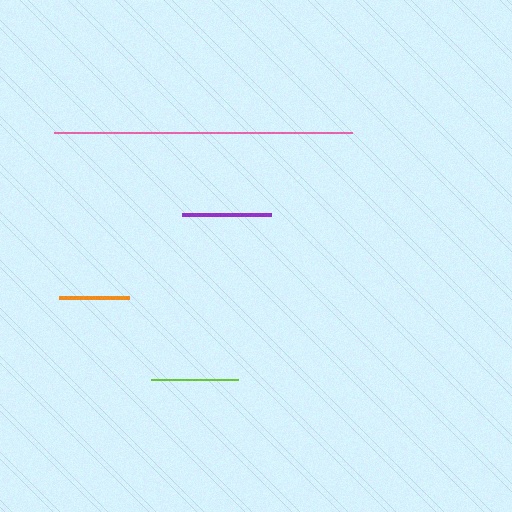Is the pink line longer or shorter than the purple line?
The pink line is longer than the purple line.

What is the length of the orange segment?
The orange segment is approximately 70 pixels long.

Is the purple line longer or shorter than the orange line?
The purple line is longer than the orange line.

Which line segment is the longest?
The pink line is the longest at approximately 298 pixels.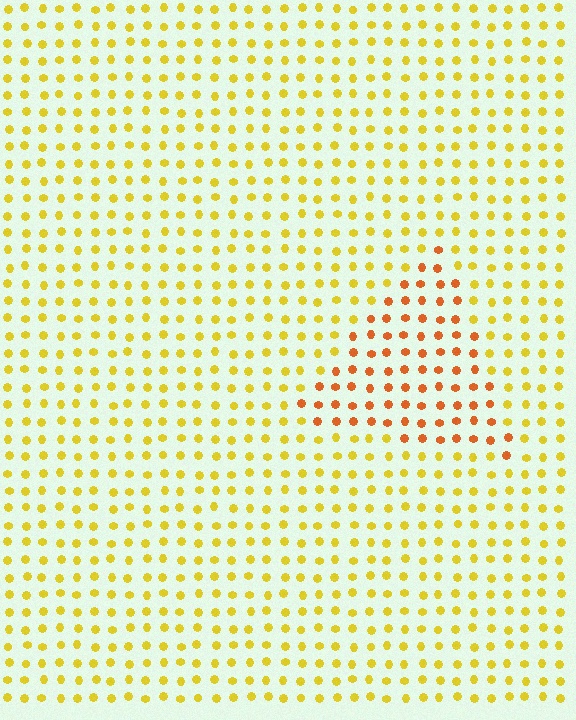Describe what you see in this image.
The image is filled with small yellow elements in a uniform arrangement. A triangle-shaped region is visible where the elements are tinted to a slightly different hue, forming a subtle color boundary.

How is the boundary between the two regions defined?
The boundary is defined purely by a slight shift in hue (about 34 degrees). Spacing, size, and orientation are identical on both sides.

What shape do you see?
I see a triangle.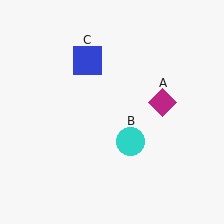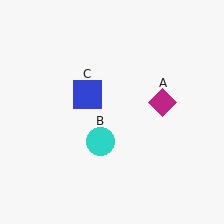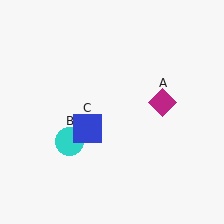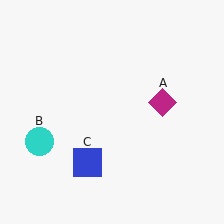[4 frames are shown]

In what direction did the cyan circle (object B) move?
The cyan circle (object B) moved left.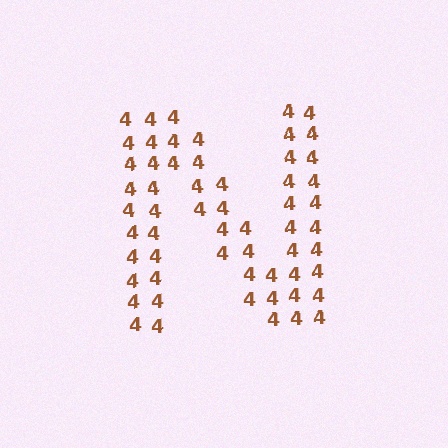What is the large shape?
The large shape is the letter N.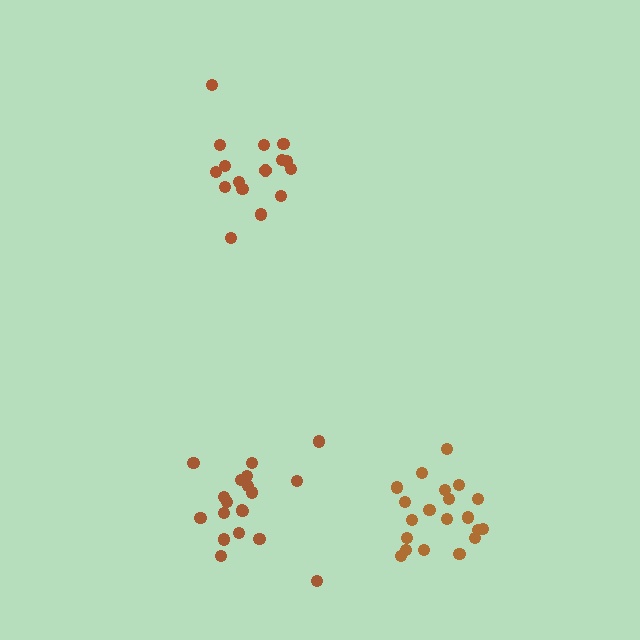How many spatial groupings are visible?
There are 3 spatial groupings.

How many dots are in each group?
Group 1: 20 dots, Group 2: 16 dots, Group 3: 19 dots (55 total).